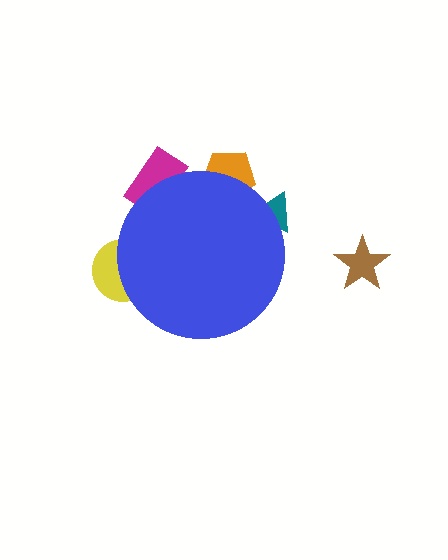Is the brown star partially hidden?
No, the brown star is fully visible.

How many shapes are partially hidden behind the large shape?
5 shapes are partially hidden.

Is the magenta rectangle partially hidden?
Yes, the magenta rectangle is partially hidden behind the blue circle.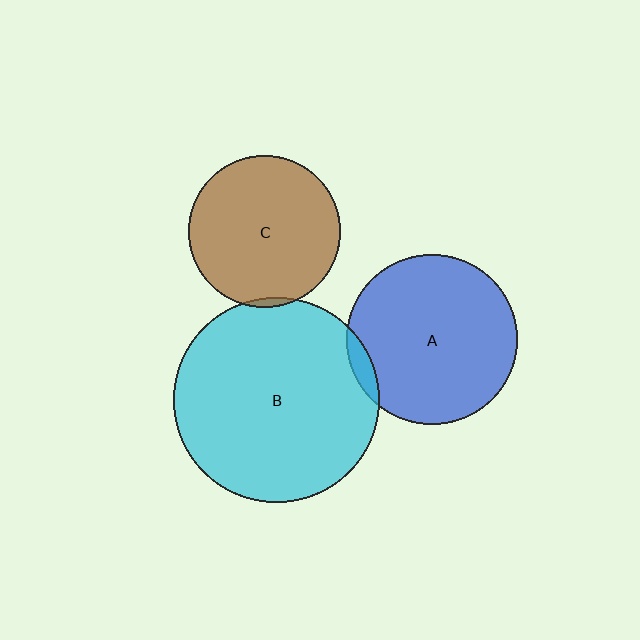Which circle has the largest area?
Circle B (cyan).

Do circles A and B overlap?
Yes.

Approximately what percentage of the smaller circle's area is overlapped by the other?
Approximately 5%.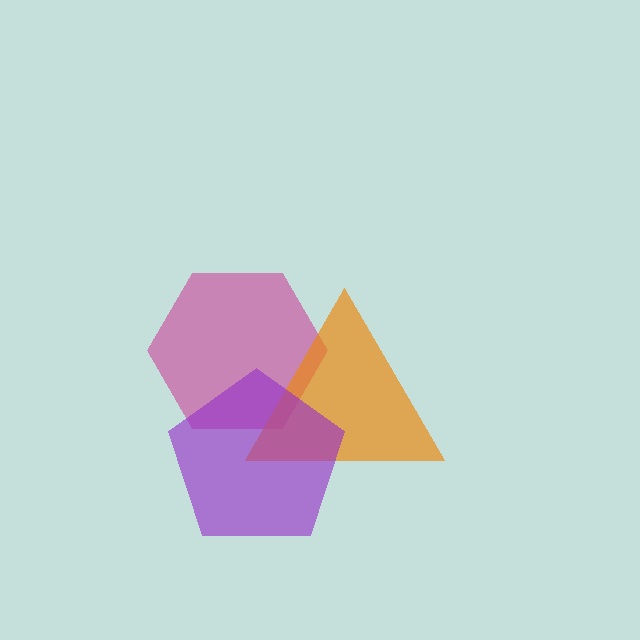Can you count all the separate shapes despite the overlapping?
Yes, there are 3 separate shapes.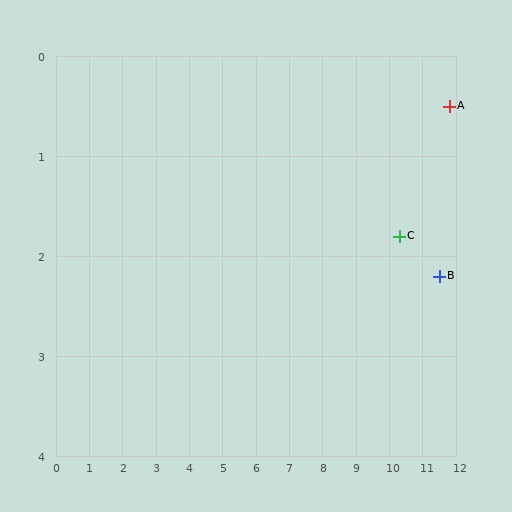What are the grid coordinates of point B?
Point B is at approximately (11.5, 2.2).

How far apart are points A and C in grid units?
Points A and C are about 2.0 grid units apart.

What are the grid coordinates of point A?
Point A is at approximately (11.8, 0.5).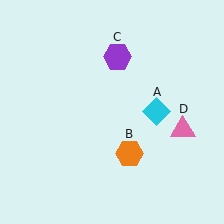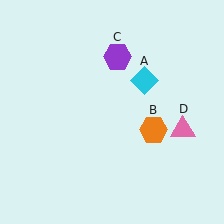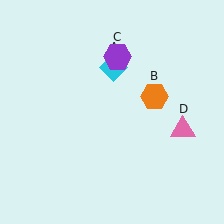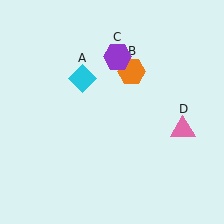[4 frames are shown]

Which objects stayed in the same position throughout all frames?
Purple hexagon (object C) and pink triangle (object D) remained stationary.